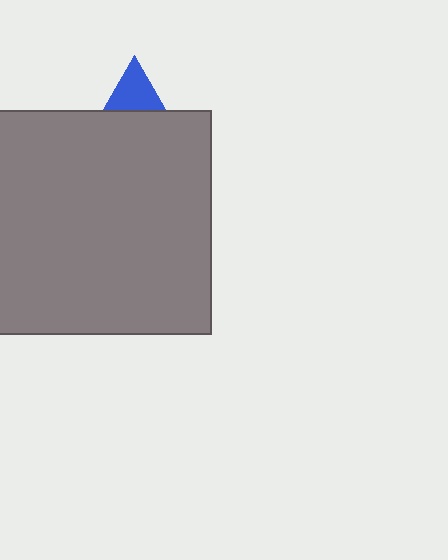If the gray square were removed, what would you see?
You would see the complete blue triangle.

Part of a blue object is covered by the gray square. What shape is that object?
It is a triangle.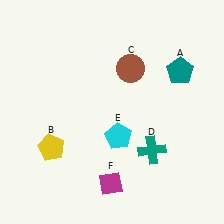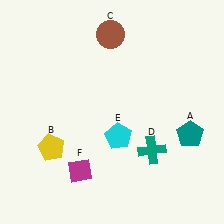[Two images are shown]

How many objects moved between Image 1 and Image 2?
3 objects moved between the two images.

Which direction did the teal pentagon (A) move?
The teal pentagon (A) moved down.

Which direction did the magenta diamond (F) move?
The magenta diamond (F) moved left.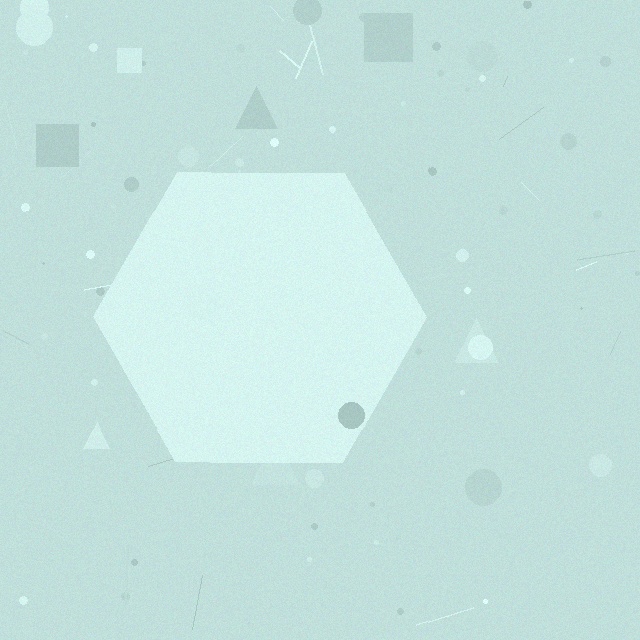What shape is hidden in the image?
A hexagon is hidden in the image.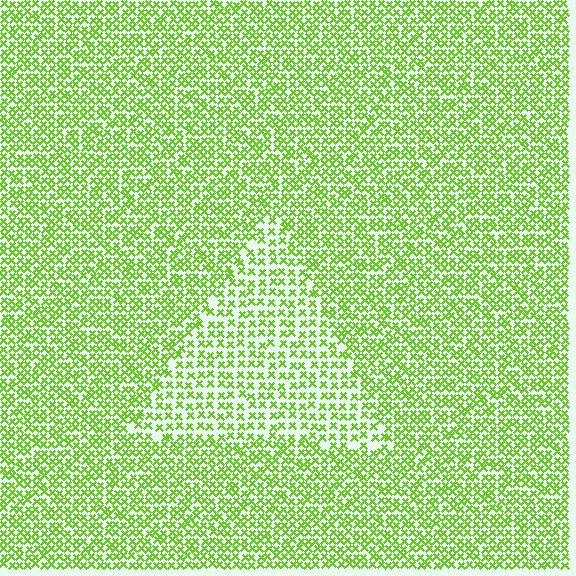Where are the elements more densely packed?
The elements are more densely packed outside the triangle boundary.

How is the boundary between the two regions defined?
The boundary is defined by a change in element density (approximately 1.6x ratio). All elements are the same color, size, and shape.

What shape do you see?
I see a triangle.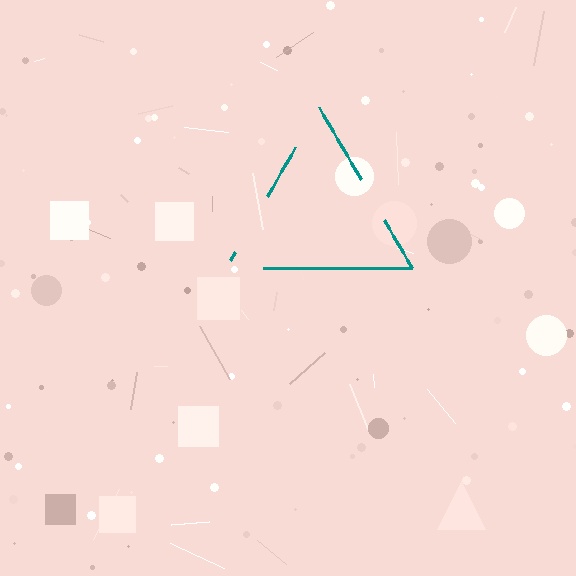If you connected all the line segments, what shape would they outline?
They would outline a triangle.